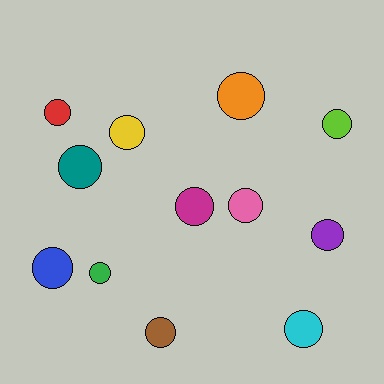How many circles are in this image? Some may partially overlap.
There are 12 circles.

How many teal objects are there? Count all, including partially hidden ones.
There is 1 teal object.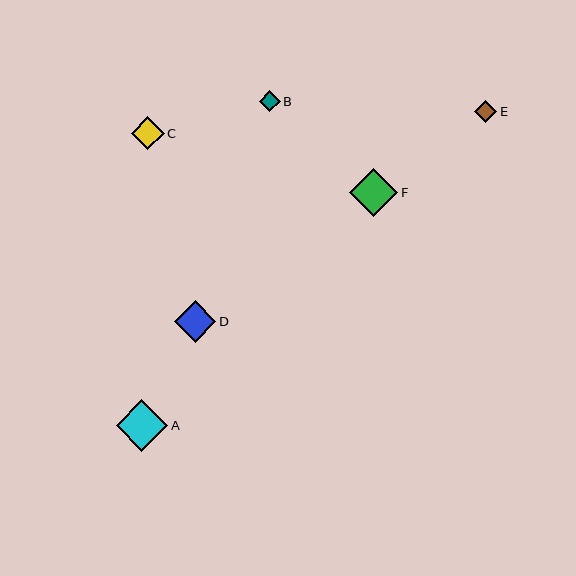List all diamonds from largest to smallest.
From largest to smallest: A, F, D, C, E, B.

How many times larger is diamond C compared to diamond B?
Diamond C is approximately 1.6 times the size of diamond B.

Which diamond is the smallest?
Diamond B is the smallest with a size of approximately 21 pixels.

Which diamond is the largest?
Diamond A is the largest with a size of approximately 51 pixels.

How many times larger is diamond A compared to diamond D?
Diamond A is approximately 1.2 times the size of diamond D.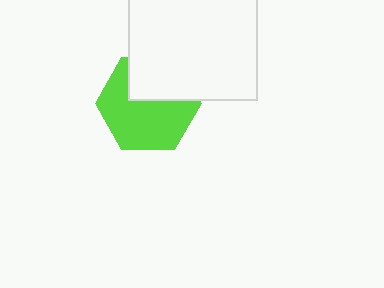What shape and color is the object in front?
The object in front is a white rectangle.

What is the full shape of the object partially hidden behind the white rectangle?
The partially hidden object is a lime hexagon.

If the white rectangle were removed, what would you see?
You would see the complete lime hexagon.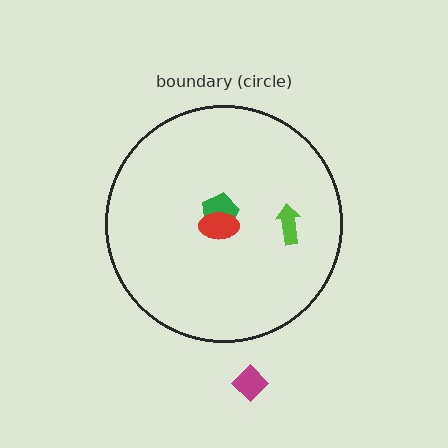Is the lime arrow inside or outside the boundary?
Inside.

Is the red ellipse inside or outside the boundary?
Inside.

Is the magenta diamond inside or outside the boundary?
Outside.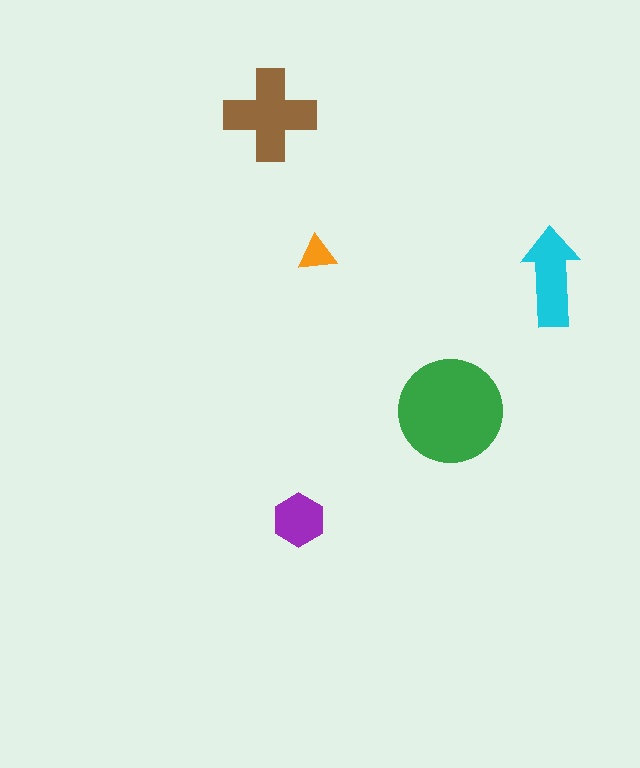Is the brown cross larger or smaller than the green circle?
Smaller.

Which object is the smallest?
The orange triangle.